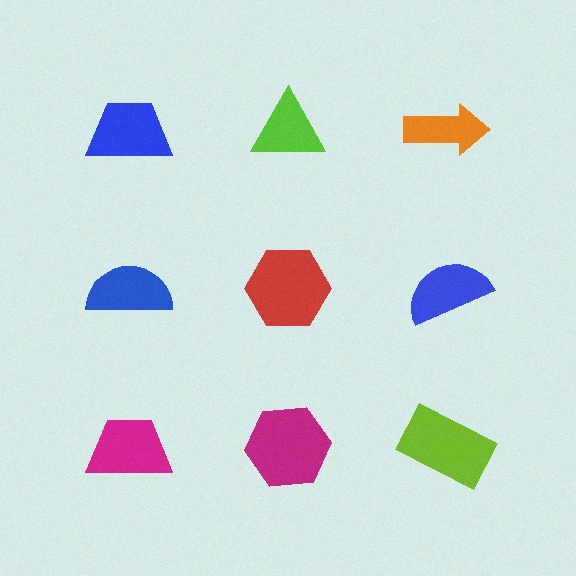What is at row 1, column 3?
An orange arrow.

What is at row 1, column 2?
A lime triangle.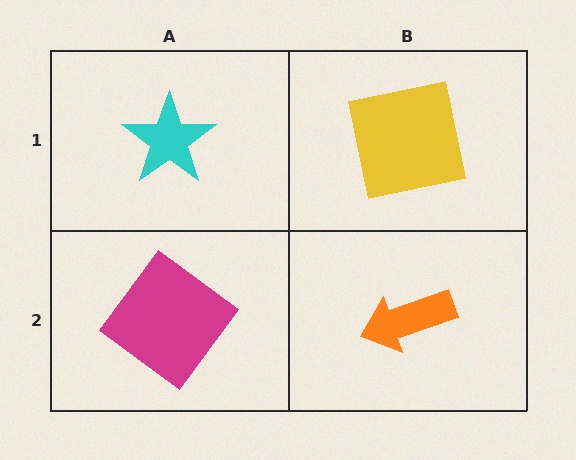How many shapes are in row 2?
2 shapes.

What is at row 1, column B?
A yellow square.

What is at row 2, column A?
A magenta diamond.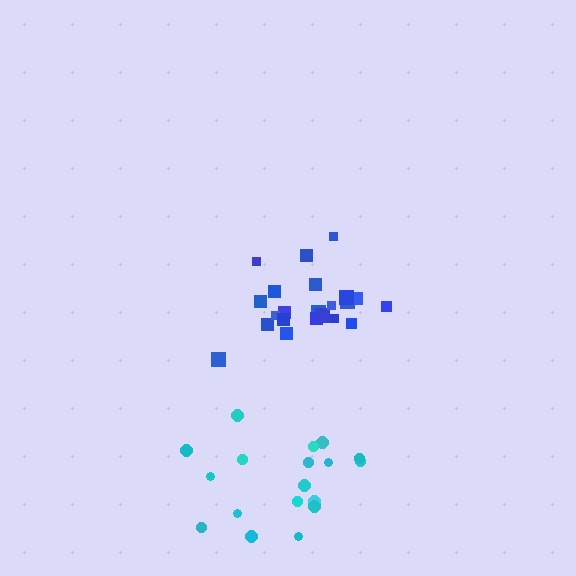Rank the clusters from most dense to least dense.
blue, cyan.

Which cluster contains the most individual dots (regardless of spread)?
Blue (22).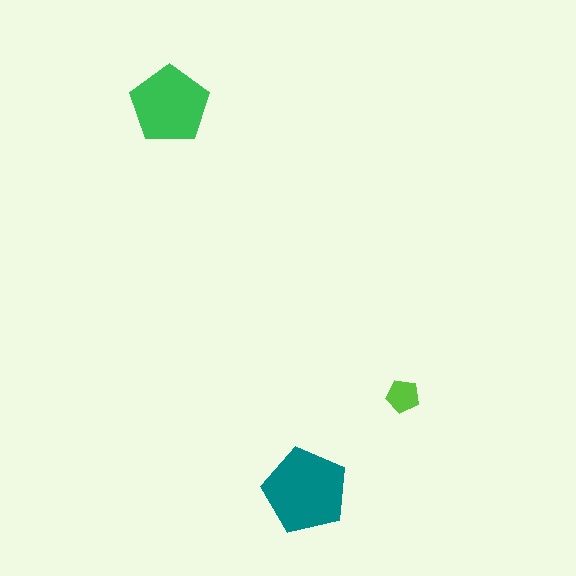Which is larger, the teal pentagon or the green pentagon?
The teal one.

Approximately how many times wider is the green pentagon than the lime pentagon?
About 2.5 times wider.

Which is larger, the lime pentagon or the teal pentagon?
The teal one.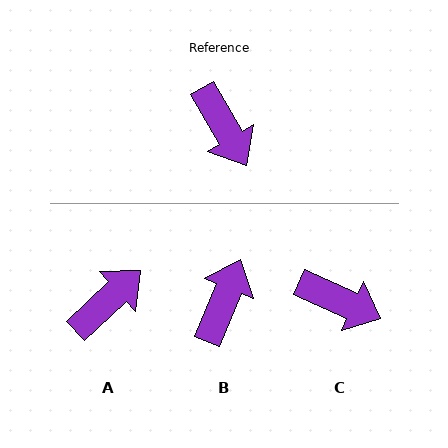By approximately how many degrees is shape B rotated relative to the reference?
Approximately 128 degrees counter-clockwise.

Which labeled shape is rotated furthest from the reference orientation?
B, about 128 degrees away.